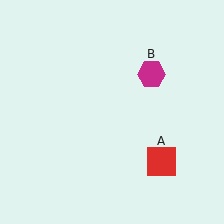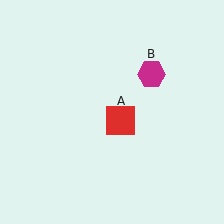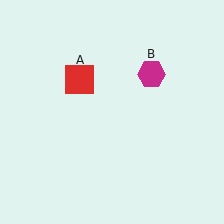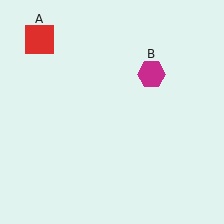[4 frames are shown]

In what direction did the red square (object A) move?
The red square (object A) moved up and to the left.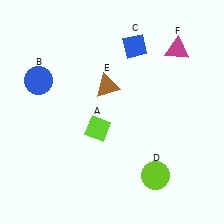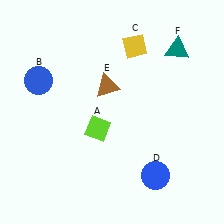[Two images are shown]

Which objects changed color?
C changed from blue to yellow. D changed from lime to blue. F changed from magenta to teal.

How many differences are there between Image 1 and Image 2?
There are 3 differences between the two images.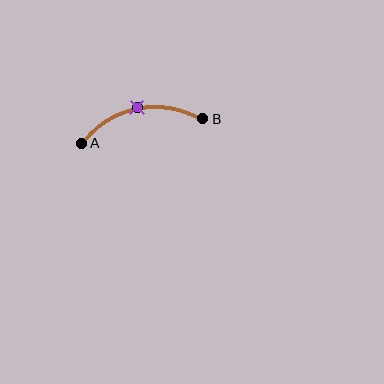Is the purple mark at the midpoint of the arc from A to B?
Yes. The purple mark lies on the arc at equal arc-length from both A and B — it is the arc midpoint.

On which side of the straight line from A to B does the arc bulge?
The arc bulges above the straight line connecting A and B.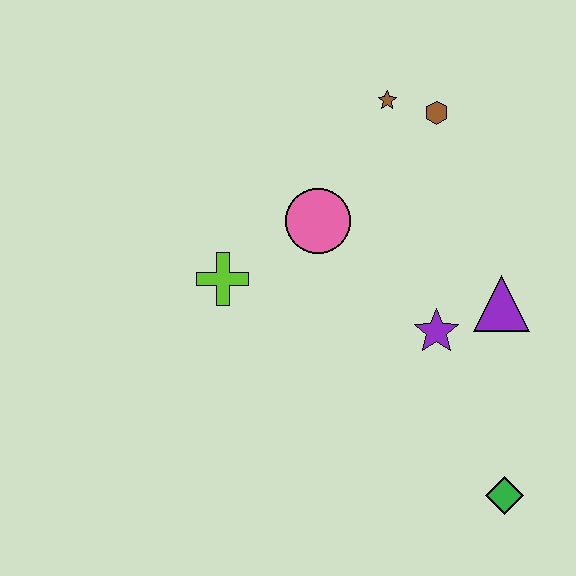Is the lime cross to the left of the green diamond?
Yes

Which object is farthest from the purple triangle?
The lime cross is farthest from the purple triangle.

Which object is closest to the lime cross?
The pink circle is closest to the lime cross.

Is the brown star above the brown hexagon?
Yes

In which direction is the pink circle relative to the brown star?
The pink circle is below the brown star.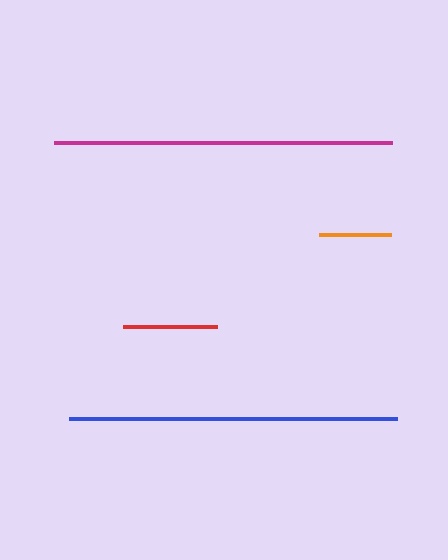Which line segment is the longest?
The magenta line is the longest at approximately 338 pixels.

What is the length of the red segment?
The red segment is approximately 95 pixels long.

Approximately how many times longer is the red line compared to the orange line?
The red line is approximately 1.3 times the length of the orange line.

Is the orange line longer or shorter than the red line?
The red line is longer than the orange line.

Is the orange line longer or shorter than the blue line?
The blue line is longer than the orange line.